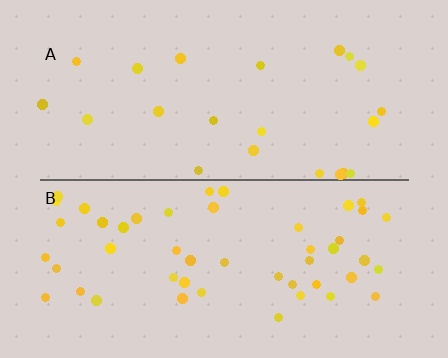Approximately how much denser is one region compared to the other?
Approximately 2.2× — region B over region A.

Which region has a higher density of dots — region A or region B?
B (the bottom).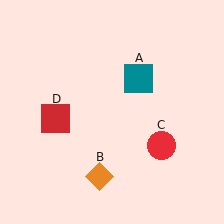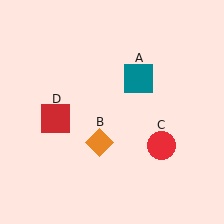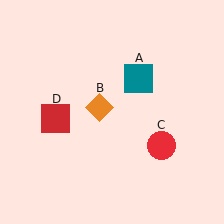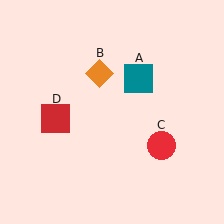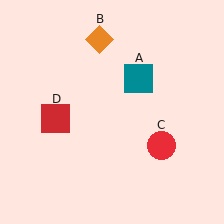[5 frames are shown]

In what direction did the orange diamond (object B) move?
The orange diamond (object B) moved up.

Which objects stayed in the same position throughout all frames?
Teal square (object A) and red circle (object C) and red square (object D) remained stationary.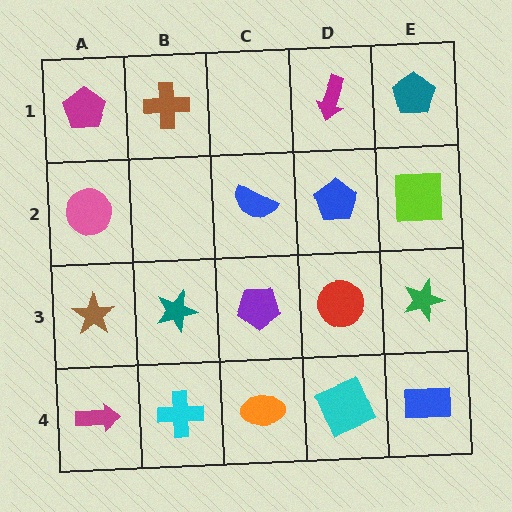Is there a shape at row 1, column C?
No, that cell is empty.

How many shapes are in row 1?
4 shapes.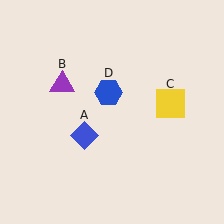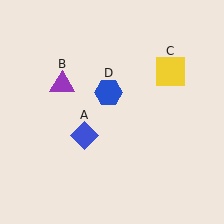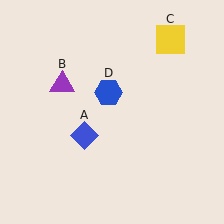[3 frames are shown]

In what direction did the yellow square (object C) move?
The yellow square (object C) moved up.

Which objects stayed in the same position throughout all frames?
Blue diamond (object A) and purple triangle (object B) and blue hexagon (object D) remained stationary.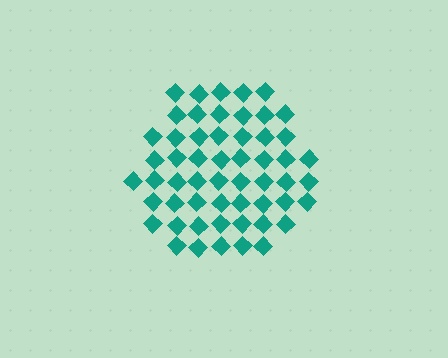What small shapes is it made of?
It is made of small diamonds.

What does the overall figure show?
The overall figure shows a hexagon.